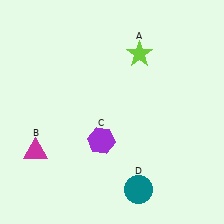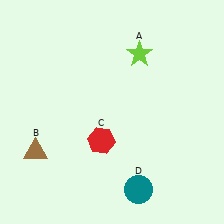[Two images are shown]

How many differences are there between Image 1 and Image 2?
There are 2 differences between the two images.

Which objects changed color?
B changed from magenta to brown. C changed from purple to red.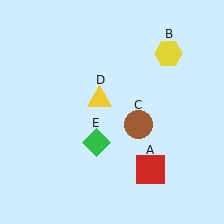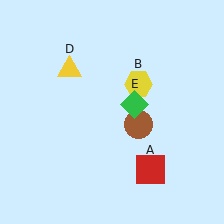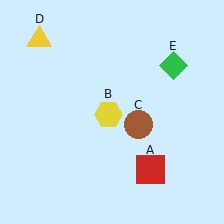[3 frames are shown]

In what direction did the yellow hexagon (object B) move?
The yellow hexagon (object B) moved down and to the left.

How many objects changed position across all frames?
3 objects changed position: yellow hexagon (object B), yellow triangle (object D), green diamond (object E).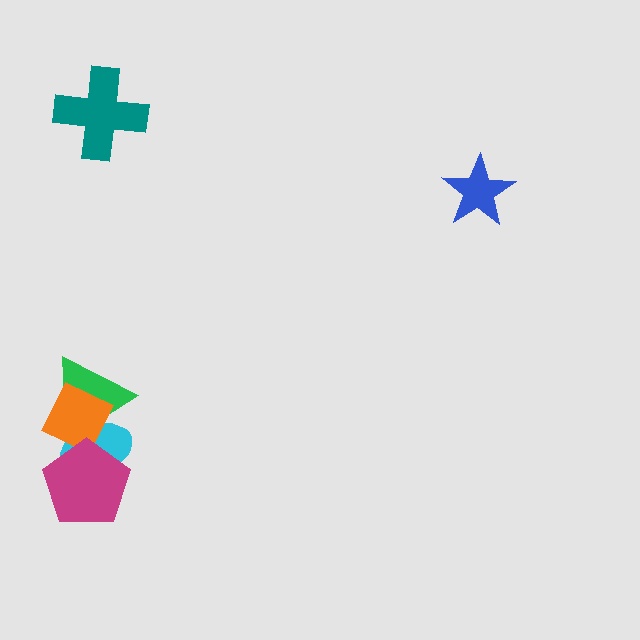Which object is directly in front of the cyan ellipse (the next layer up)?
The green triangle is directly in front of the cyan ellipse.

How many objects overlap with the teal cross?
0 objects overlap with the teal cross.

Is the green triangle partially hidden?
Yes, it is partially covered by another shape.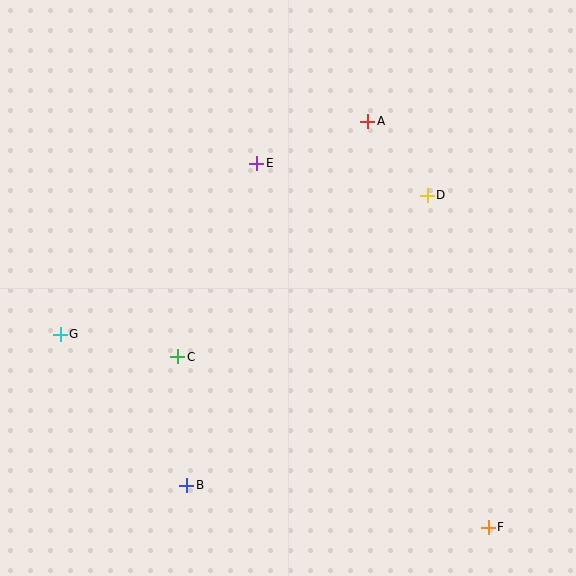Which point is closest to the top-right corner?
Point A is closest to the top-right corner.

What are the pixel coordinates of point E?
Point E is at (256, 163).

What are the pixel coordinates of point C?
Point C is at (178, 357).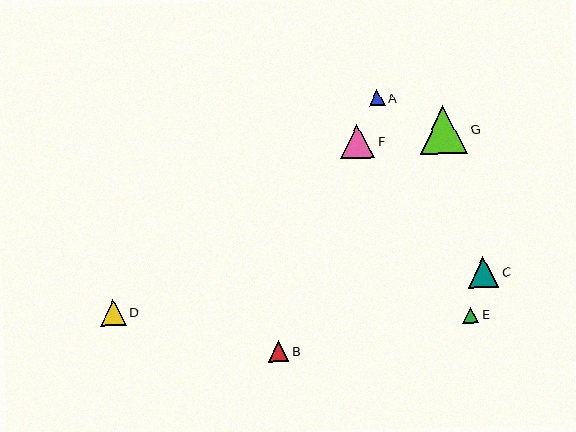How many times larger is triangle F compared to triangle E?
Triangle F is approximately 2.1 times the size of triangle E.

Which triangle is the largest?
Triangle G is the largest with a size of approximately 47 pixels.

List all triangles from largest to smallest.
From largest to smallest: G, F, C, D, B, E, A.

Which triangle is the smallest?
Triangle A is the smallest with a size of approximately 16 pixels.